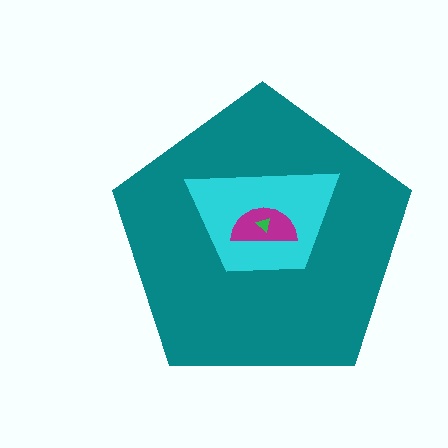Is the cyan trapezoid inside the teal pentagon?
Yes.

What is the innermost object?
The green triangle.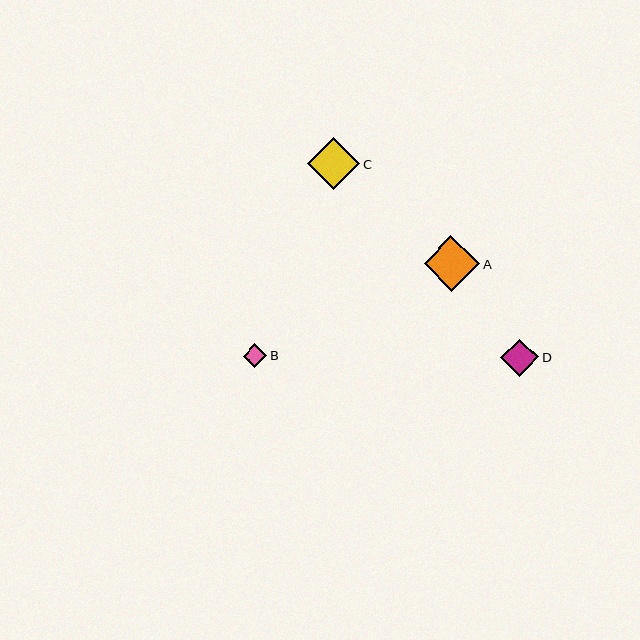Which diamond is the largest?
Diamond A is the largest with a size of approximately 56 pixels.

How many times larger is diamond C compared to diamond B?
Diamond C is approximately 2.2 times the size of diamond B.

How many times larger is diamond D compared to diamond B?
Diamond D is approximately 1.6 times the size of diamond B.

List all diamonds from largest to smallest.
From largest to smallest: A, C, D, B.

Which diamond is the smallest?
Diamond B is the smallest with a size of approximately 23 pixels.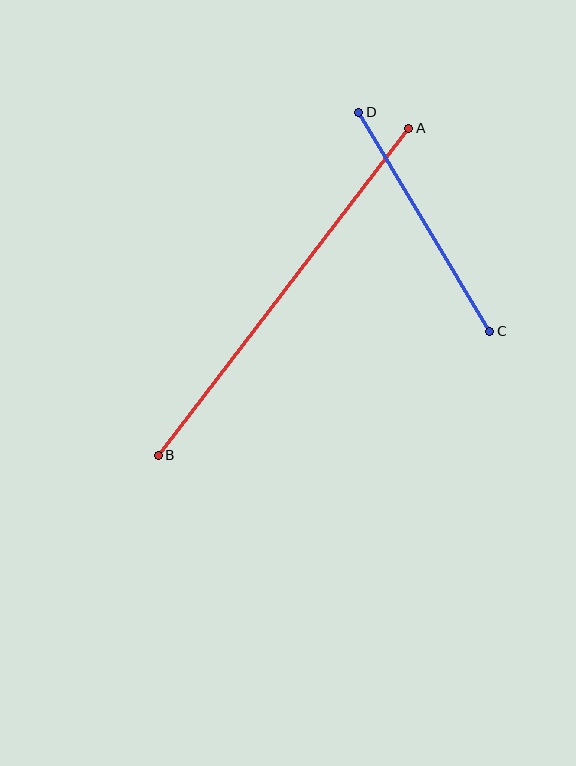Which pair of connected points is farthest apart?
Points A and B are farthest apart.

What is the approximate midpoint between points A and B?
The midpoint is at approximately (284, 292) pixels.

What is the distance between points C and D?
The distance is approximately 255 pixels.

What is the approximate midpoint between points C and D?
The midpoint is at approximately (424, 222) pixels.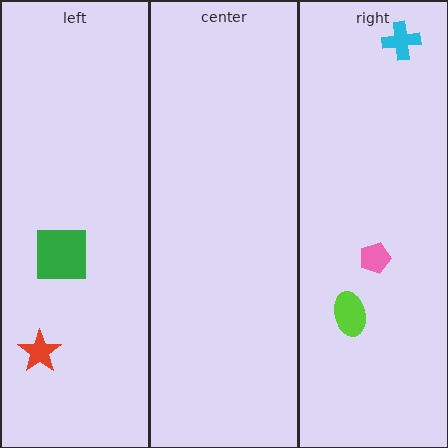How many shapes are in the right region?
3.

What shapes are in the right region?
The pink pentagon, the cyan cross, the lime ellipse.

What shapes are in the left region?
The red star, the green square.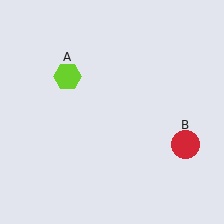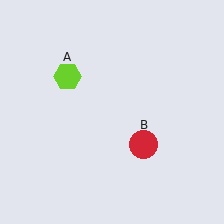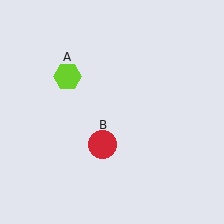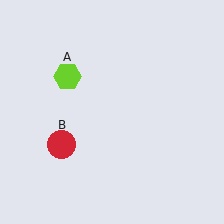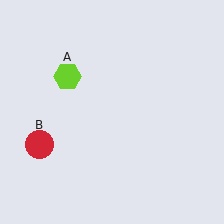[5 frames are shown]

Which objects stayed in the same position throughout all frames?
Lime hexagon (object A) remained stationary.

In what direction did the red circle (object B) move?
The red circle (object B) moved left.